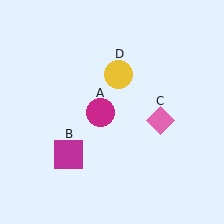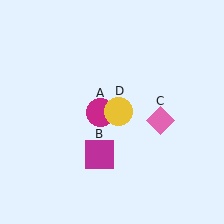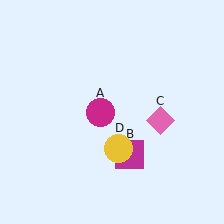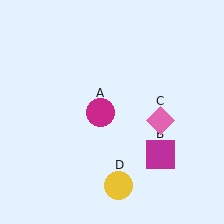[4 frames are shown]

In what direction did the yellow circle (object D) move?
The yellow circle (object D) moved down.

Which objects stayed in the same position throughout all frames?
Magenta circle (object A) and pink diamond (object C) remained stationary.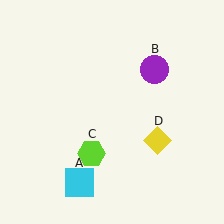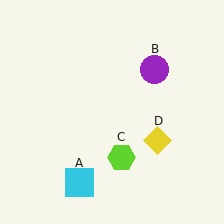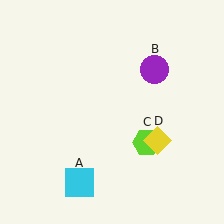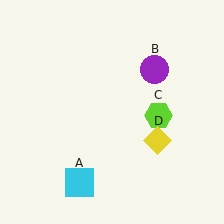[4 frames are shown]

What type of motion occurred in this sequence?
The lime hexagon (object C) rotated counterclockwise around the center of the scene.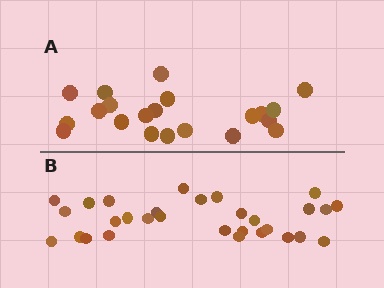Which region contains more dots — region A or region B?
Region B (the bottom region) has more dots.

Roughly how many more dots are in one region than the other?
Region B has roughly 8 or so more dots than region A.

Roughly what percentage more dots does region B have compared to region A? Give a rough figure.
About 45% more.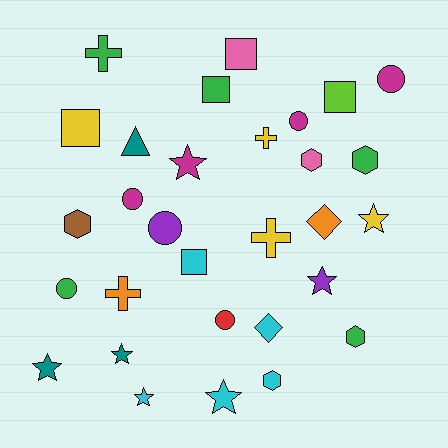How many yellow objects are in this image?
There are 4 yellow objects.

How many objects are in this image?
There are 30 objects.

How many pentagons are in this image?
There are no pentagons.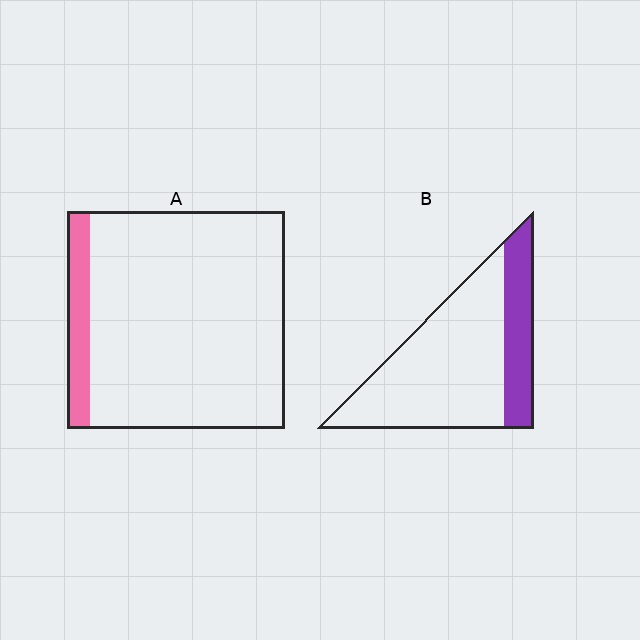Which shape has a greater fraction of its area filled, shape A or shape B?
Shape B.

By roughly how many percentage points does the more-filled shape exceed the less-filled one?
By roughly 15 percentage points (B over A).